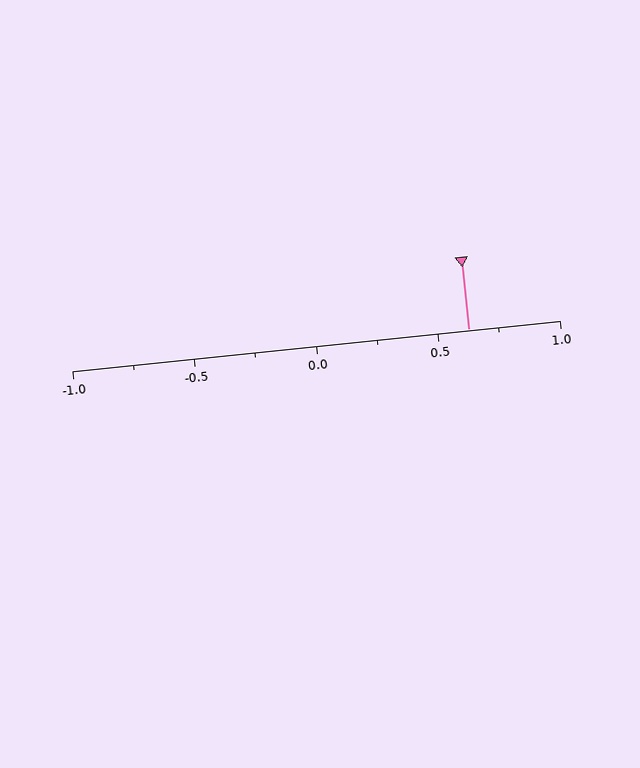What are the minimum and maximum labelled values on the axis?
The axis runs from -1.0 to 1.0.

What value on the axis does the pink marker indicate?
The marker indicates approximately 0.62.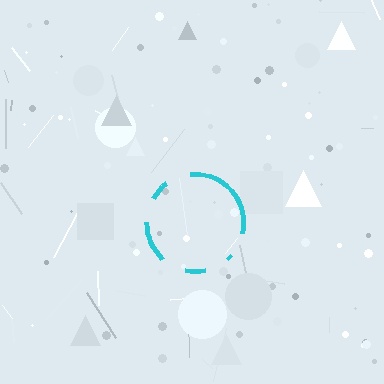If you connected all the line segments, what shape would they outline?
They would outline a circle.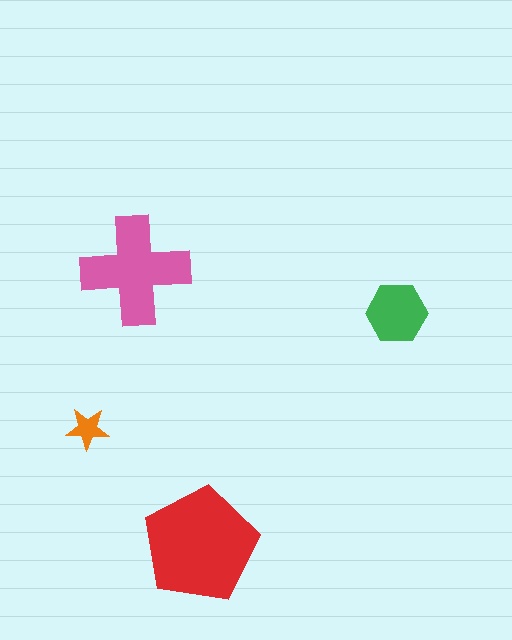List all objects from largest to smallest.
The red pentagon, the pink cross, the green hexagon, the orange star.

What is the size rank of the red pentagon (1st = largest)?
1st.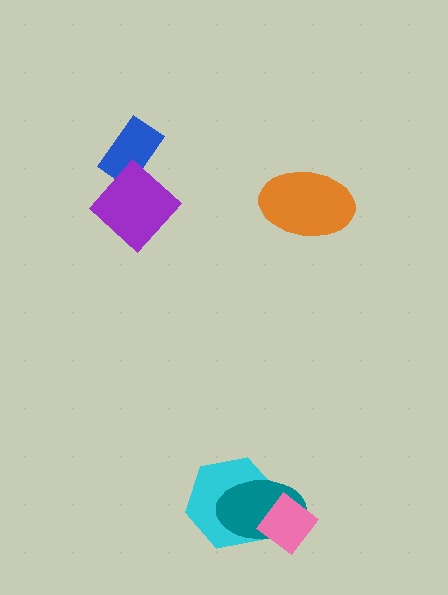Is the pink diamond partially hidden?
No, no other shape covers it.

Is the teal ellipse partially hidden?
Yes, it is partially covered by another shape.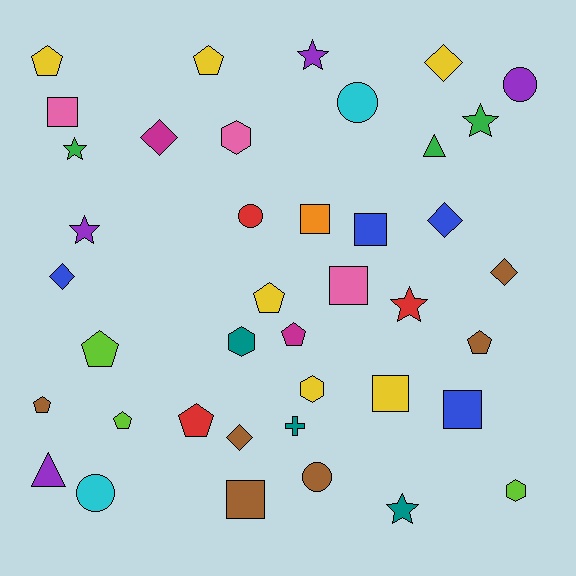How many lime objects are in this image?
There are 3 lime objects.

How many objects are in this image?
There are 40 objects.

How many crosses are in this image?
There is 1 cross.